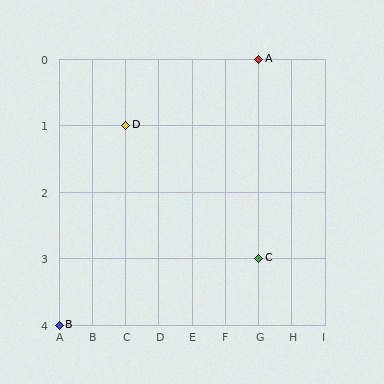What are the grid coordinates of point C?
Point C is at grid coordinates (G, 3).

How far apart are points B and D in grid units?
Points B and D are 2 columns and 3 rows apart (about 3.6 grid units diagonally).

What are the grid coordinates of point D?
Point D is at grid coordinates (C, 1).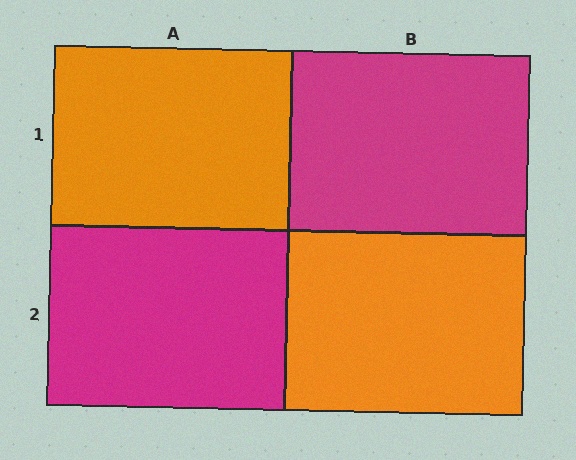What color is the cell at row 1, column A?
Orange.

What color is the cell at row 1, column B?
Magenta.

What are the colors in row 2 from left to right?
Magenta, orange.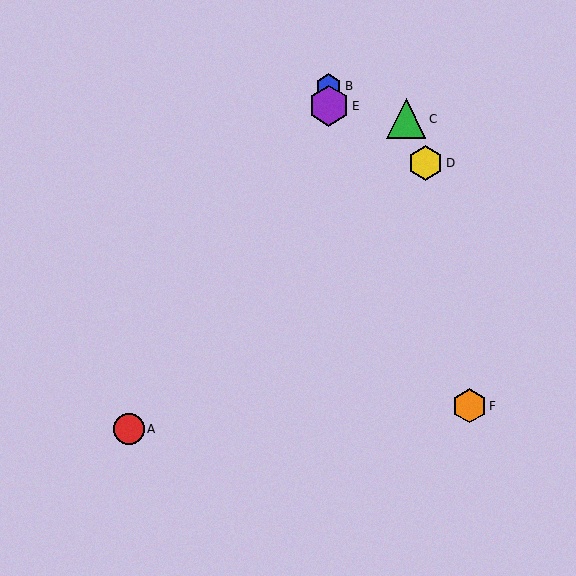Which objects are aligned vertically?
Objects B, E are aligned vertically.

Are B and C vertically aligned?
No, B is at x≈329 and C is at x≈406.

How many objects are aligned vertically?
2 objects (B, E) are aligned vertically.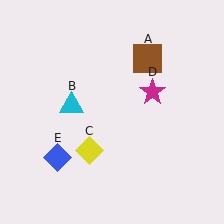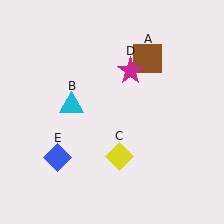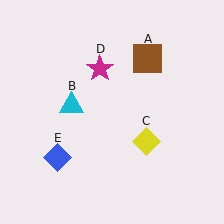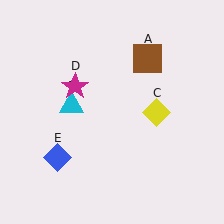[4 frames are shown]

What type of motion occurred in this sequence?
The yellow diamond (object C), magenta star (object D) rotated counterclockwise around the center of the scene.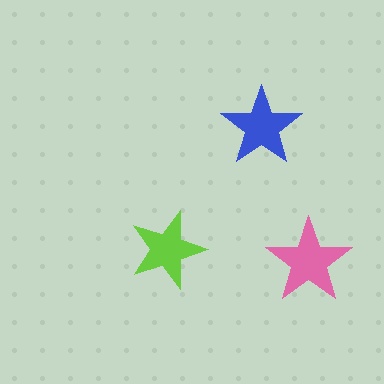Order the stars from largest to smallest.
the pink one, the blue one, the lime one.